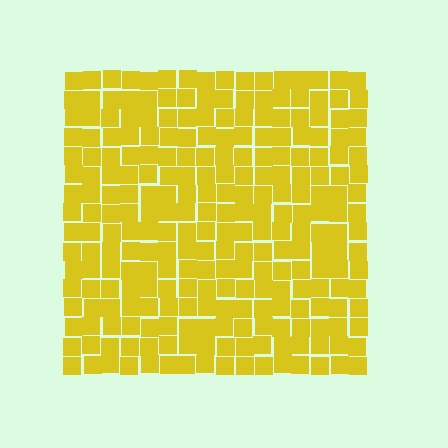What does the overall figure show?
The overall figure shows a square.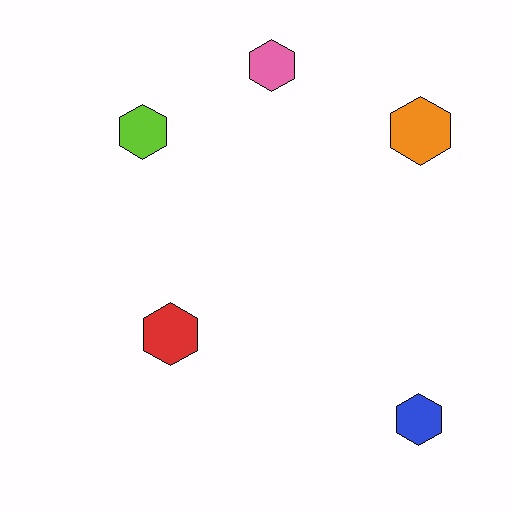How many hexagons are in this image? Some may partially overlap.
There are 5 hexagons.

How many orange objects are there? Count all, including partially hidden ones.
There is 1 orange object.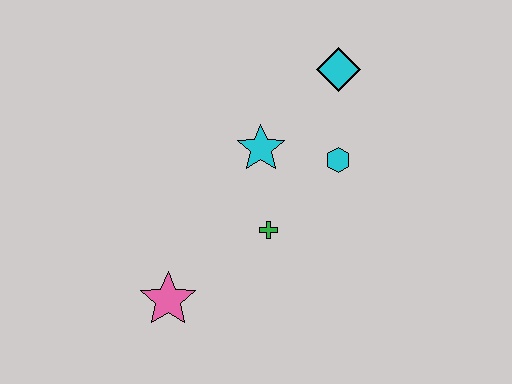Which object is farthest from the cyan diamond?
The pink star is farthest from the cyan diamond.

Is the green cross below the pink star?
No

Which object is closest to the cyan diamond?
The cyan hexagon is closest to the cyan diamond.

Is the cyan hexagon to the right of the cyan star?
Yes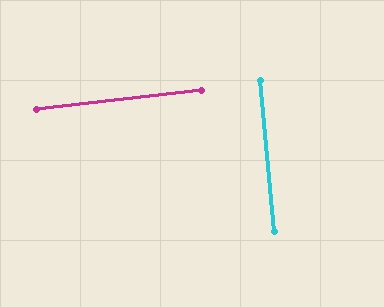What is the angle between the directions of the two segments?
Approximately 89 degrees.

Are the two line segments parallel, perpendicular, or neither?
Perpendicular — they meet at approximately 89°.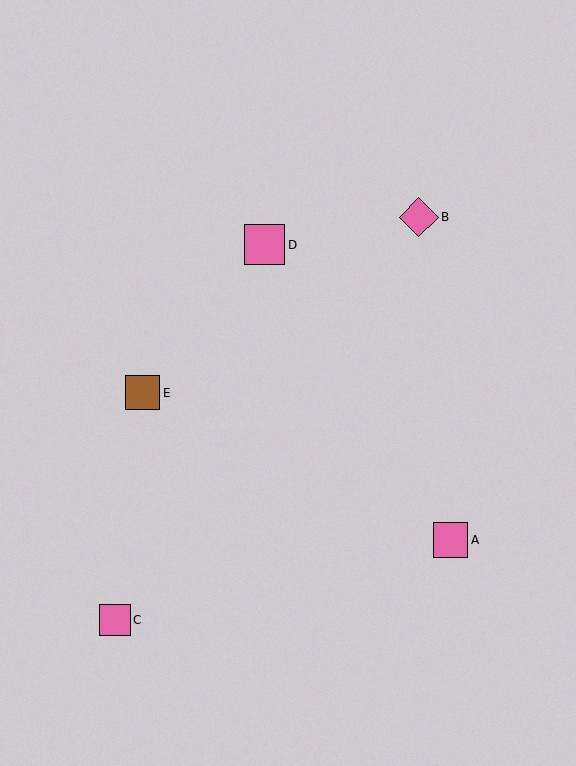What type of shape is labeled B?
Shape B is a pink diamond.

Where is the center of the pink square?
The center of the pink square is at (115, 620).